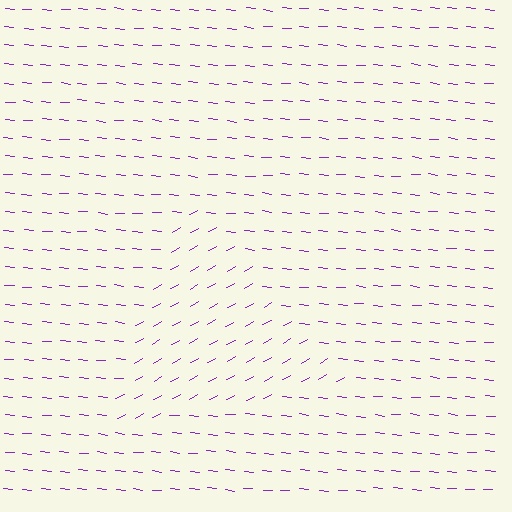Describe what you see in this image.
The image is filled with small purple line segments. A triangle region in the image has lines oriented differently from the surrounding lines, creating a visible texture boundary.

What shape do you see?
I see a triangle.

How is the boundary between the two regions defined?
The boundary is defined purely by a change in line orientation (approximately 35 degrees difference). All lines are the same color and thickness.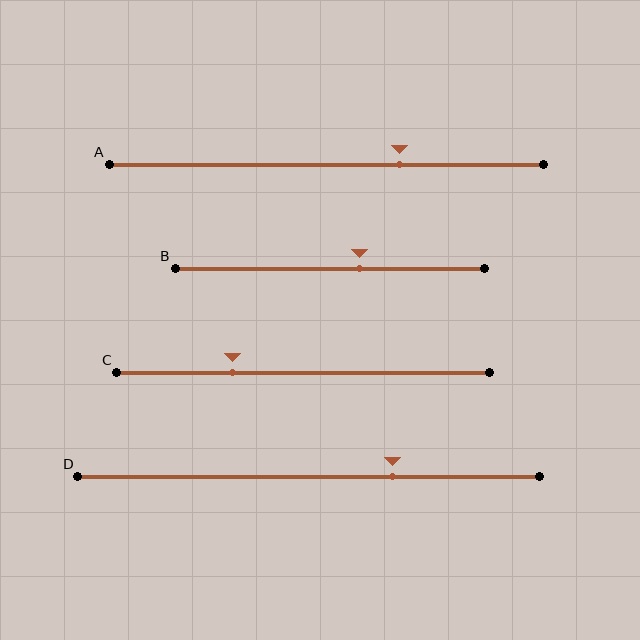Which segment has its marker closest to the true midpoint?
Segment B has its marker closest to the true midpoint.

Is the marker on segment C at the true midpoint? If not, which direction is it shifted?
No, the marker on segment C is shifted to the left by about 19% of the segment length.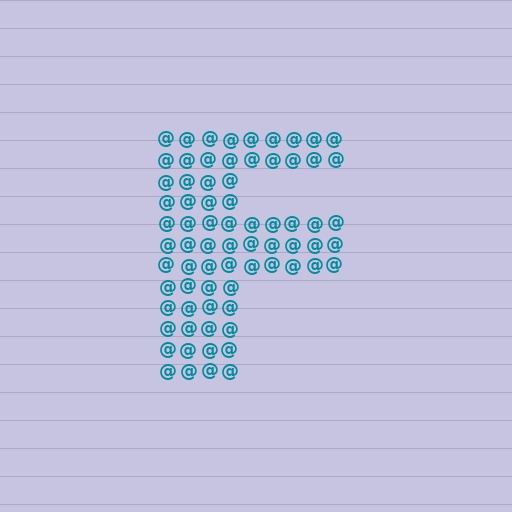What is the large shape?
The large shape is the letter F.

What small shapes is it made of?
It is made of small at signs.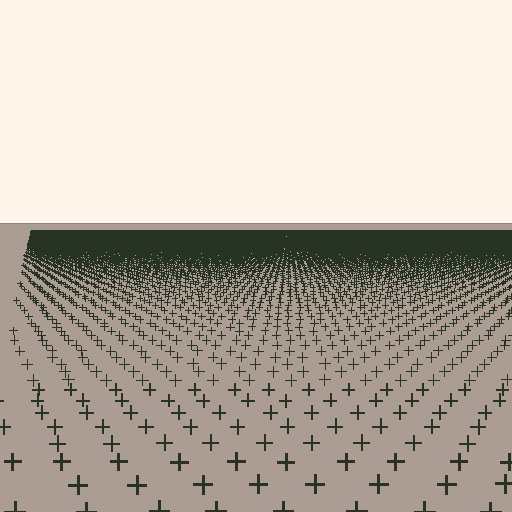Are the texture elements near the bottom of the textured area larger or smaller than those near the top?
Larger. Near the bottom, elements are closer to the viewer and appear at a bigger on-screen size.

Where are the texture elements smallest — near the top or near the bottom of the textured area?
Near the top.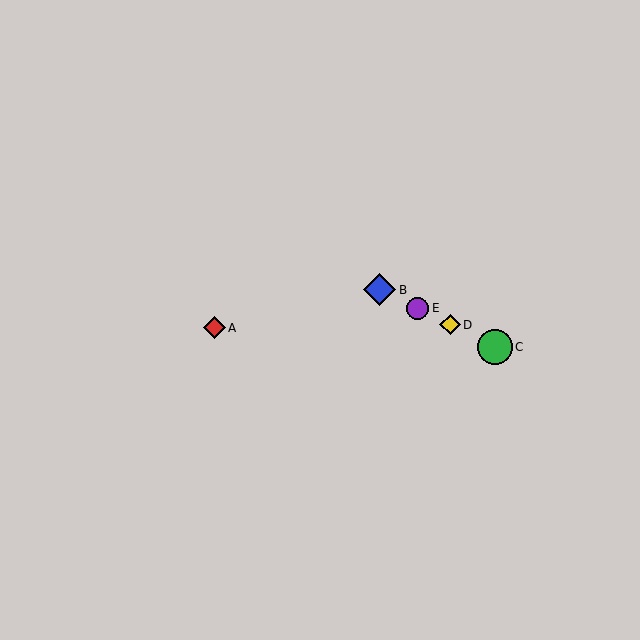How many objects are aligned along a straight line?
4 objects (B, C, D, E) are aligned along a straight line.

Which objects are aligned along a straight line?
Objects B, C, D, E are aligned along a straight line.